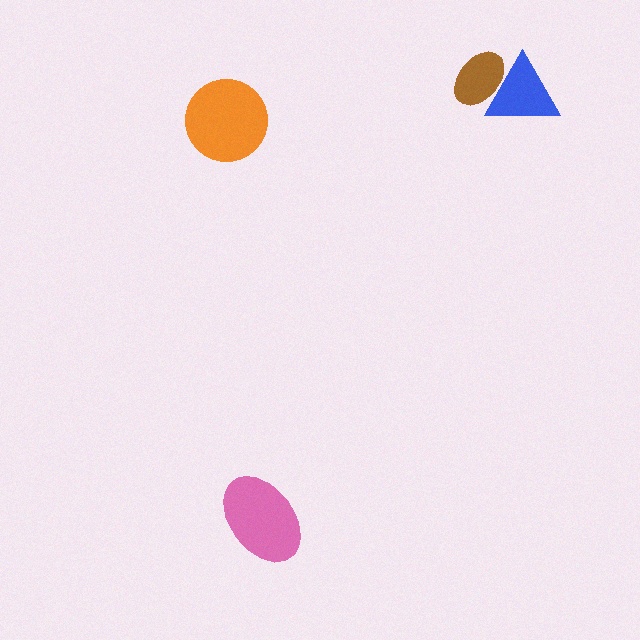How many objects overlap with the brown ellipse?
1 object overlaps with the brown ellipse.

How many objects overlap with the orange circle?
0 objects overlap with the orange circle.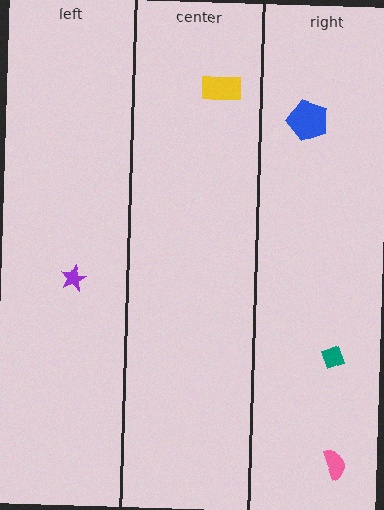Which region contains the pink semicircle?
The right region.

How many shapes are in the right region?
3.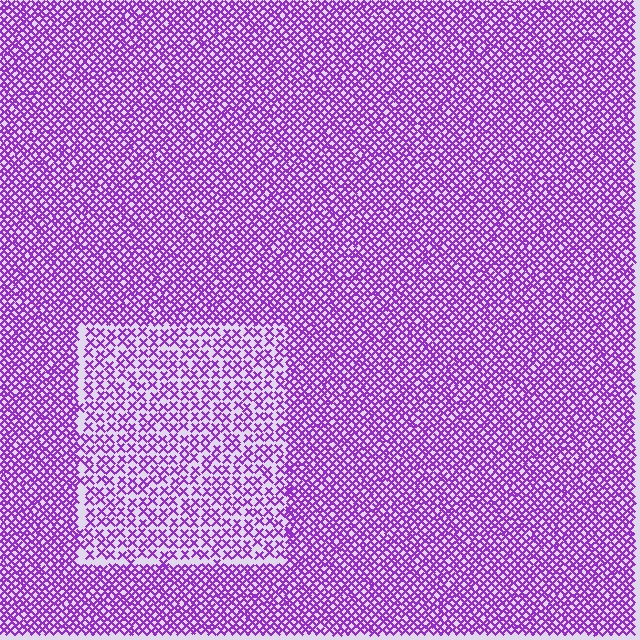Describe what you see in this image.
The image contains small purple elements arranged at two different densities. A rectangle-shaped region is visible where the elements are less densely packed than the surrounding area.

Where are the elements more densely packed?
The elements are more densely packed outside the rectangle boundary.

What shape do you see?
I see a rectangle.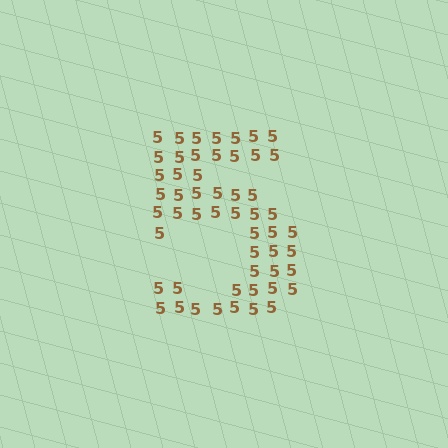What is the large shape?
The large shape is the digit 5.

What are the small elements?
The small elements are digit 5's.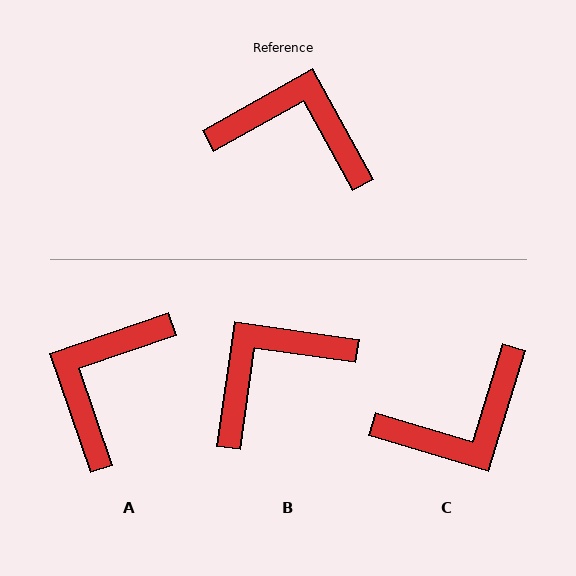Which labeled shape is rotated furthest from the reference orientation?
C, about 136 degrees away.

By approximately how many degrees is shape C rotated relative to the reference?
Approximately 136 degrees clockwise.